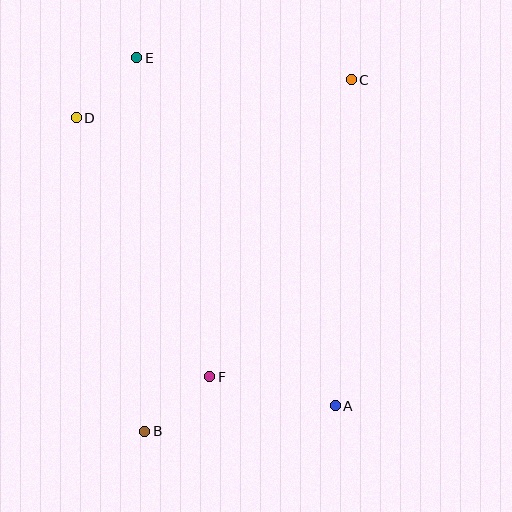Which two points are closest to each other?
Points B and F are closest to each other.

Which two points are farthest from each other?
Points B and C are farthest from each other.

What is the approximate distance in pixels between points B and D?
The distance between B and D is approximately 321 pixels.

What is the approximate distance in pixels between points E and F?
The distance between E and F is approximately 327 pixels.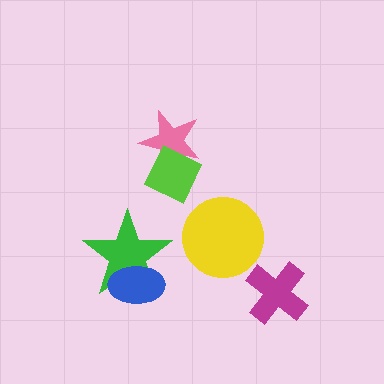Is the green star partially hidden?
Yes, it is partially covered by another shape.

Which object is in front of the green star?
The blue ellipse is in front of the green star.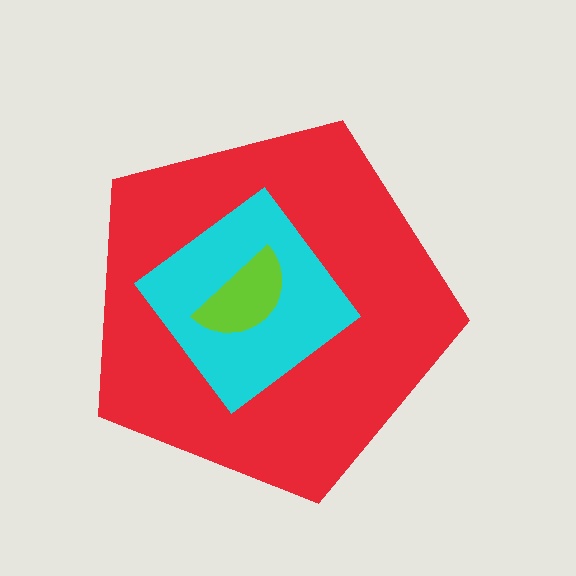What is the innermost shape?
The lime semicircle.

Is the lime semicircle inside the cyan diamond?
Yes.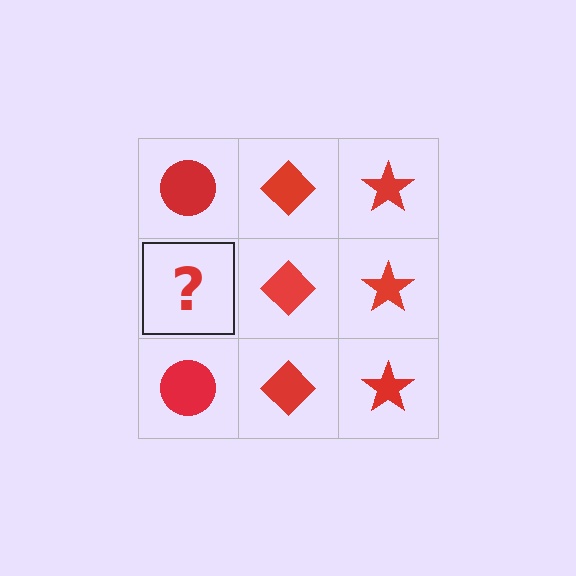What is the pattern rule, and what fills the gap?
The rule is that each column has a consistent shape. The gap should be filled with a red circle.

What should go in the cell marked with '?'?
The missing cell should contain a red circle.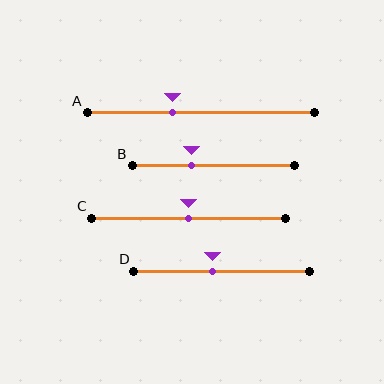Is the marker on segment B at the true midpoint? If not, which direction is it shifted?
No, the marker on segment B is shifted to the left by about 13% of the segment length.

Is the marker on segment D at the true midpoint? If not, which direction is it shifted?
No, the marker on segment D is shifted to the left by about 5% of the segment length.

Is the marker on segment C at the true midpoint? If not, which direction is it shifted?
Yes, the marker on segment C is at the true midpoint.